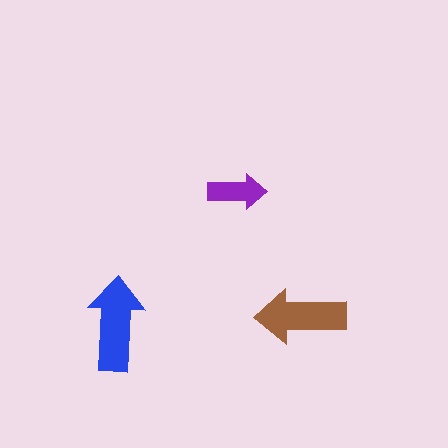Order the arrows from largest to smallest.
the blue one, the brown one, the purple one.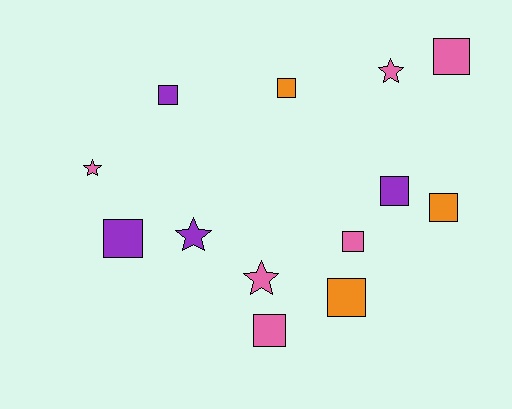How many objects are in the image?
There are 13 objects.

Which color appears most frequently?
Pink, with 6 objects.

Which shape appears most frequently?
Square, with 9 objects.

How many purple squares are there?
There are 3 purple squares.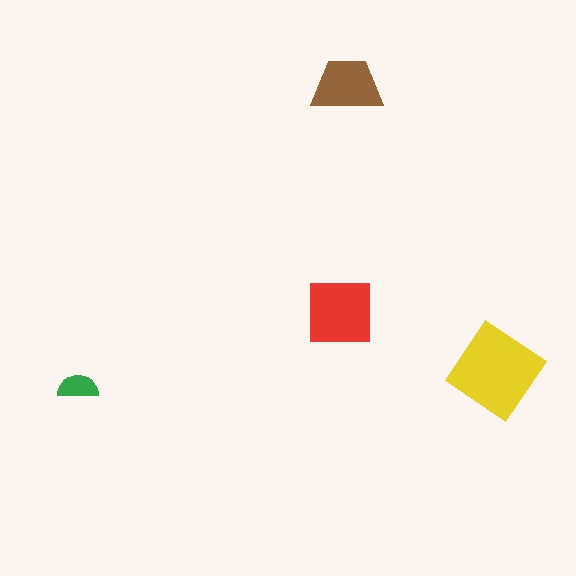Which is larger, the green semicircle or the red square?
The red square.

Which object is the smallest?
The green semicircle.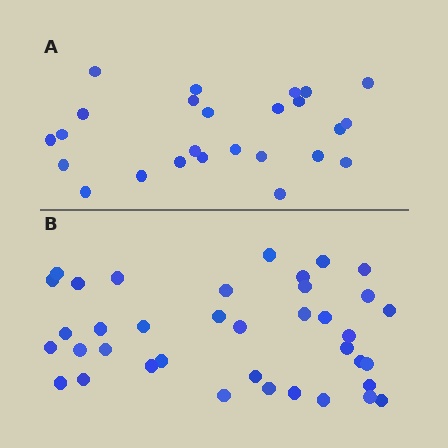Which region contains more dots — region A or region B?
Region B (the bottom region) has more dots.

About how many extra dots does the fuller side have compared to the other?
Region B has approximately 15 more dots than region A.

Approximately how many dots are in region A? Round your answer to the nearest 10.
About 20 dots. (The exact count is 25, which rounds to 20.)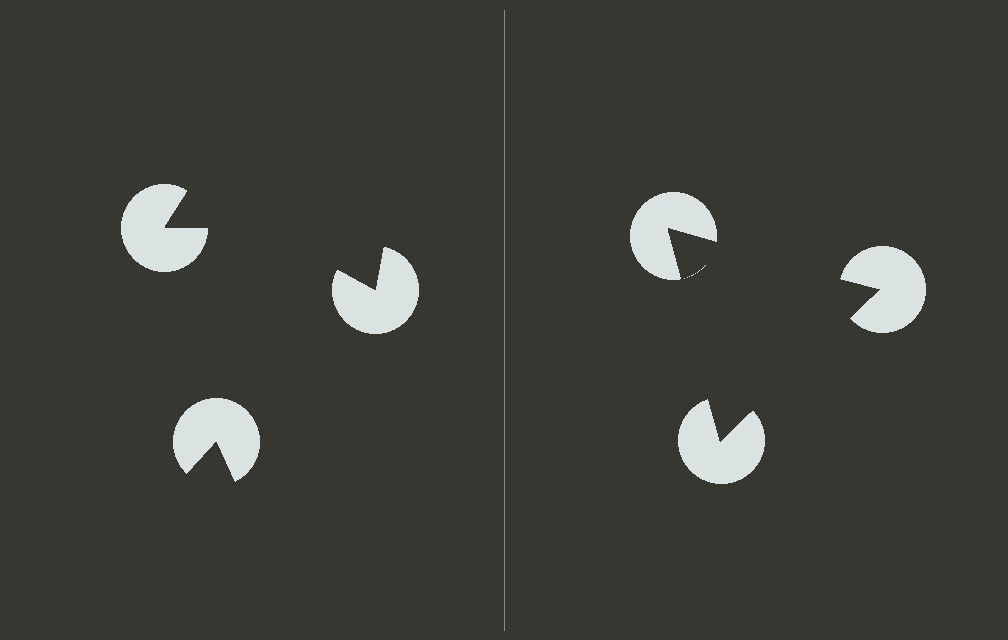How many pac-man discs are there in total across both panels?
6 — 3 on each side.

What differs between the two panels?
The pac-man discs are positioned identically on both sides; only the wedge orientations differ. On the right they align to a triangle; on the left they are misaligned.